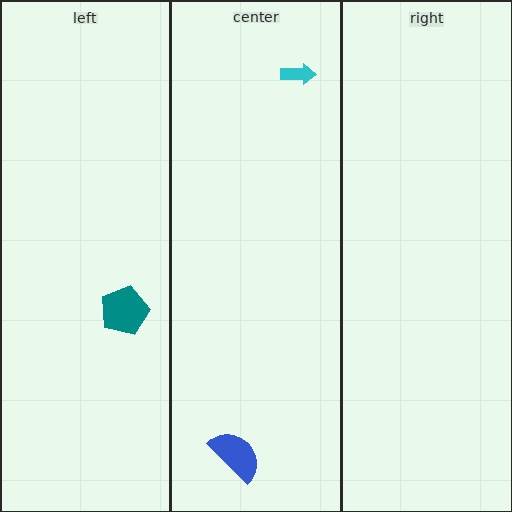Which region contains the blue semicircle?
The center region.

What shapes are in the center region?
The blue semicircle, the cyan arrow.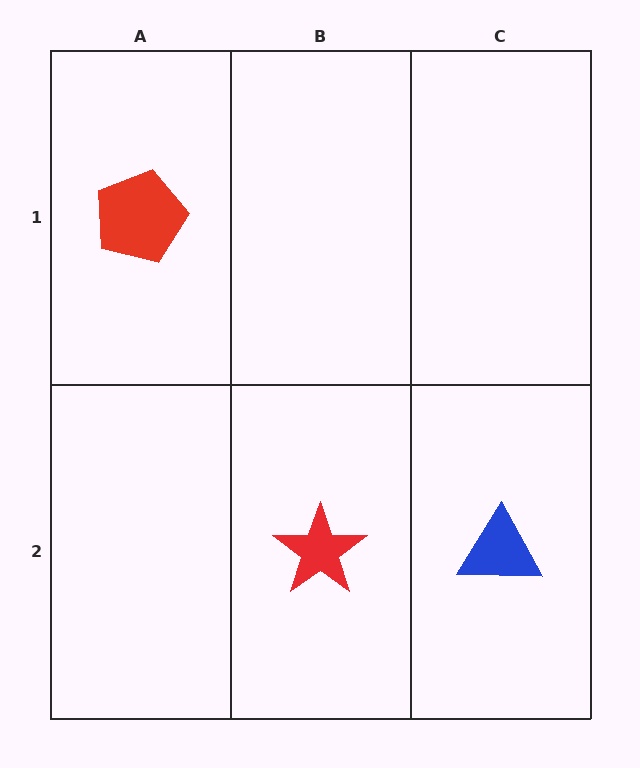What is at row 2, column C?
A blue triangle.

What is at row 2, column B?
A red star.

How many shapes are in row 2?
2 shapes.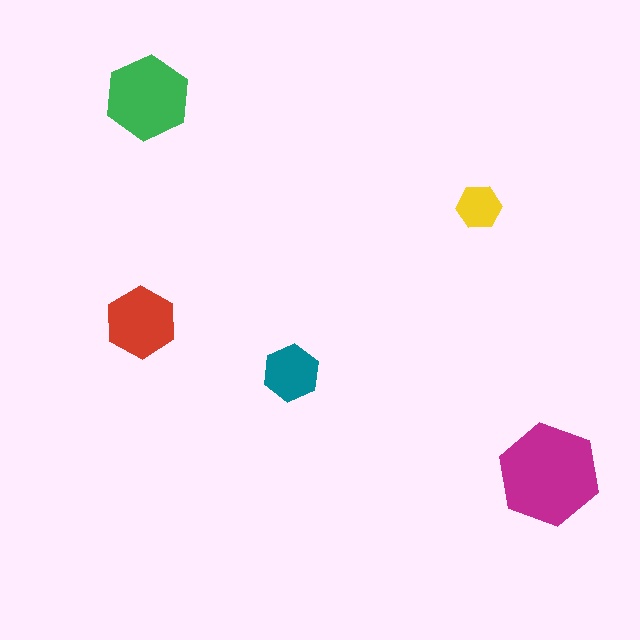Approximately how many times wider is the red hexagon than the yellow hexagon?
About 1.5 times wider.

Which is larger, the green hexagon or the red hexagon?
The green one.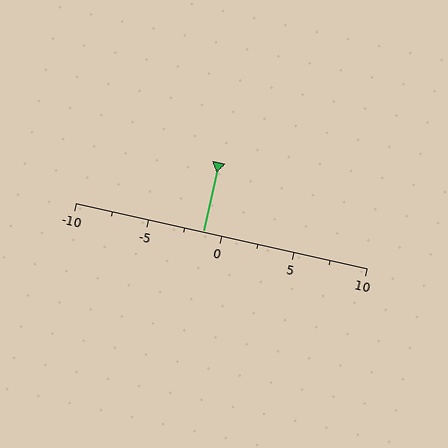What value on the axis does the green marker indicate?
The marker indicates approximately -1.2.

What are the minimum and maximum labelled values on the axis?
The axis runs from -10 to 10.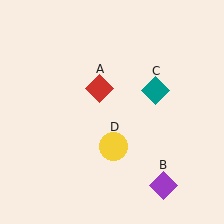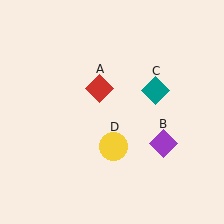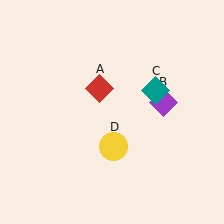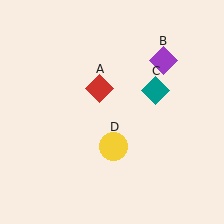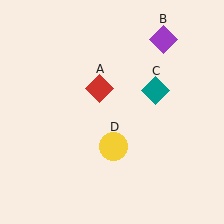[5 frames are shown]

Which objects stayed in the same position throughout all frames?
Red diamond (object A) and teal diamond (object C) and yellow circle (object D) remained stationary.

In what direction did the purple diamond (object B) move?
The purple diamond (object B) moved up.